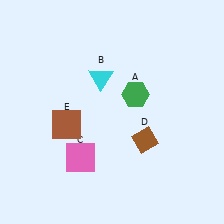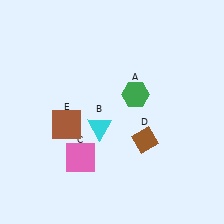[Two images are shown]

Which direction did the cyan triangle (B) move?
The cyan triangle (B) moved down.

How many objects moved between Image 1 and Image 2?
1 object moved between the two images.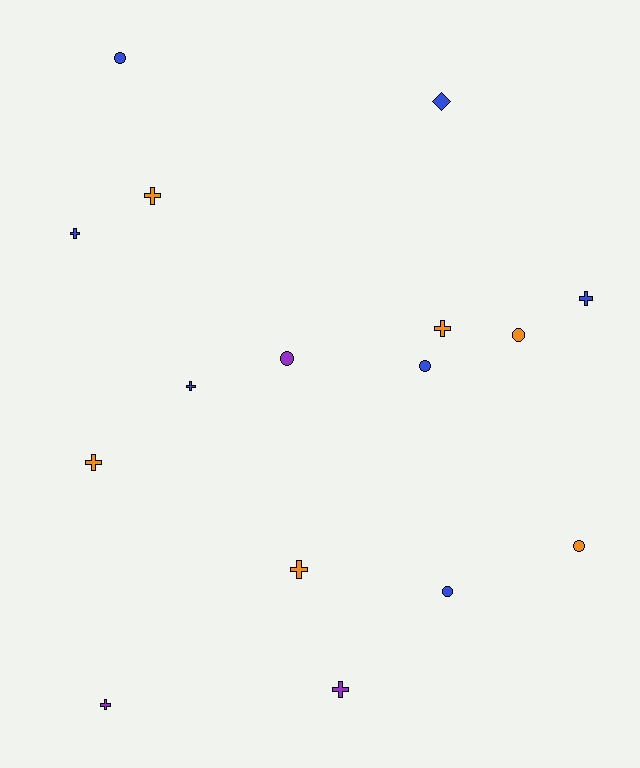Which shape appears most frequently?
Cross, with 9 objects.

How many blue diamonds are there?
There is 1 blue diamond.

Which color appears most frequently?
Blue, with 7 objects.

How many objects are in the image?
There are 16 objects.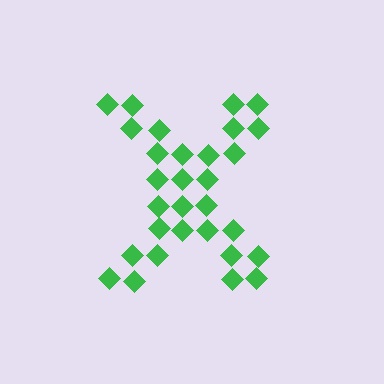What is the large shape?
The large shape is the letter X.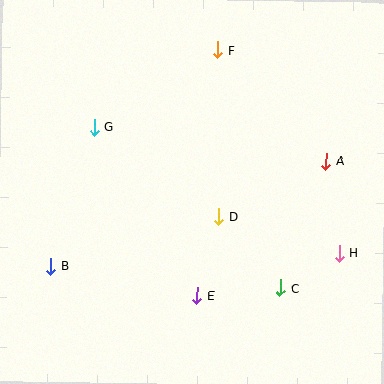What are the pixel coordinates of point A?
Point A is at (326, 161).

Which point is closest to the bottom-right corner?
Point H is closest to the bottom-right corner.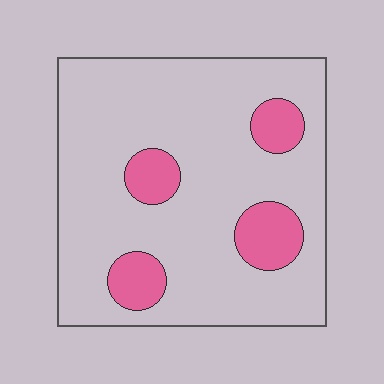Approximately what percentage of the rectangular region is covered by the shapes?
Approximately 15%.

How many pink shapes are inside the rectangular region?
4.